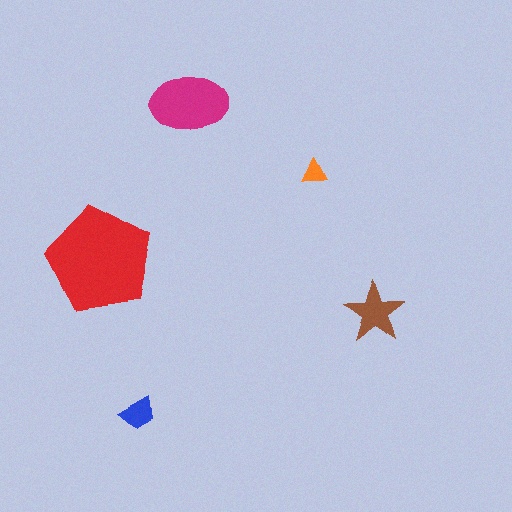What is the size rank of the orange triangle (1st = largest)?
5th.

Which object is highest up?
The magenta ellipse is topmost.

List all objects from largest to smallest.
The red pentagon, the magenta ellipse, the brown star, the blue trapezoid, the orange triangle.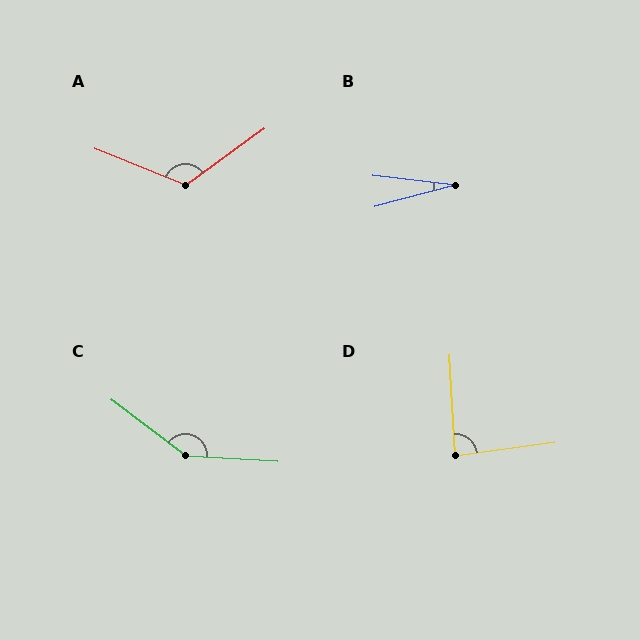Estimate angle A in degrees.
Approximately 122 degrees.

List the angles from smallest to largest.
B (22°), D (85°), A (122°), C (146°).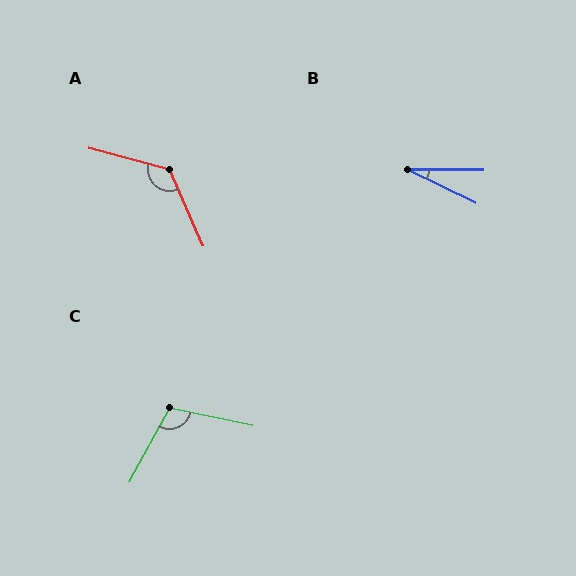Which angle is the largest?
A, at approximately 129 degrees.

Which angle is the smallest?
B, at approximately 26 degrees.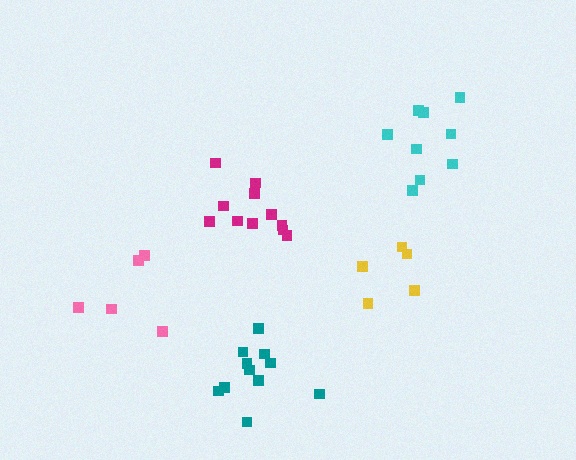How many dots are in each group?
Group 1: 9 dots, Group 2: 11 dots, Group 3: 11 dots, Group 4: 5 dots, Group 5: 5 dots (41 total).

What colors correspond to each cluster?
The clusters are colored: cyan, magenta, teal, pink, yellow.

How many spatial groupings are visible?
There are 5 spatial groupings.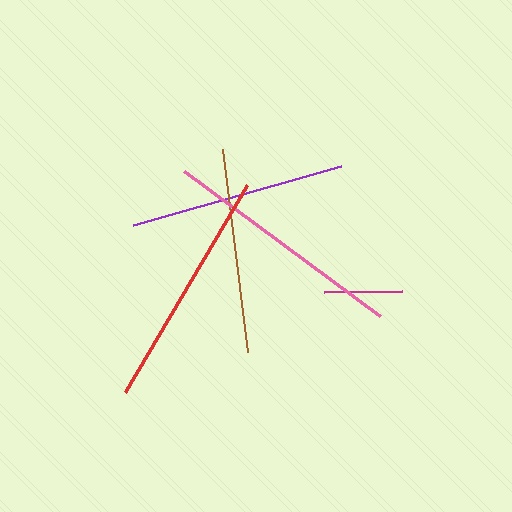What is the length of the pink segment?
The pink segment is approximately 245 pixels long.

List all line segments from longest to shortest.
From longest to shortest: pink, red, purple, brown, magenta.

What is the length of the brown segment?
The brown segment is approximately 204 pixels long.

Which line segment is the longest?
The pink line is the longest at approximately 245 pixels.